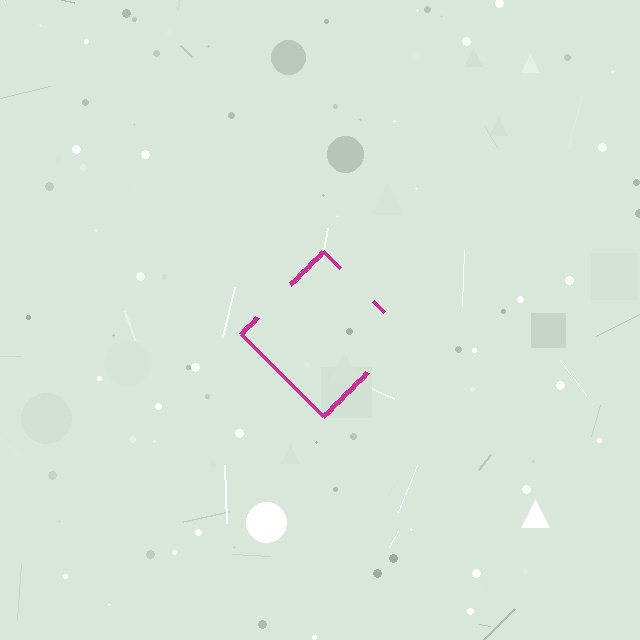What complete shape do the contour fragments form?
The contour fragments form a diamond.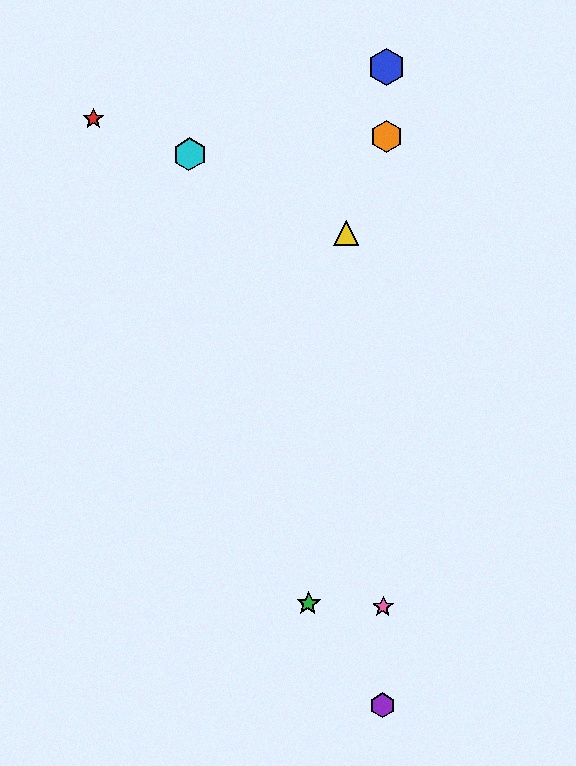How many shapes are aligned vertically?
4 shapes (the blue hexagon, the purple hexagon, the orange hexagon, the pink star) are aligned vertically.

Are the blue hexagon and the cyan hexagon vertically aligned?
No, the blue hexagon is at x≈387 and the cyan hexagon is at x≈190.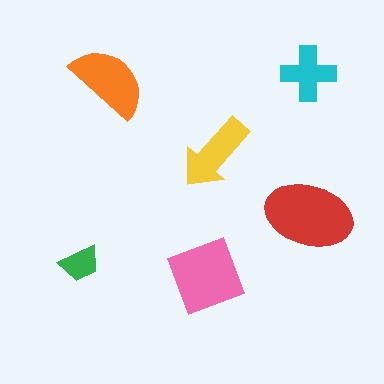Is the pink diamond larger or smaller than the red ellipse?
Smaller.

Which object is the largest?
The red ellipse.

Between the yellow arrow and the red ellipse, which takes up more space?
The red ellipse.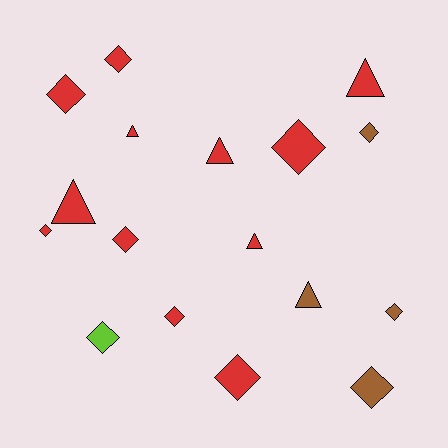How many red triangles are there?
There are 5 red triangles.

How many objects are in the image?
There are 17 objects.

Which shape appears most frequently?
Diamond, with 11 objects.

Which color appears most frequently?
Red, with 12 objects.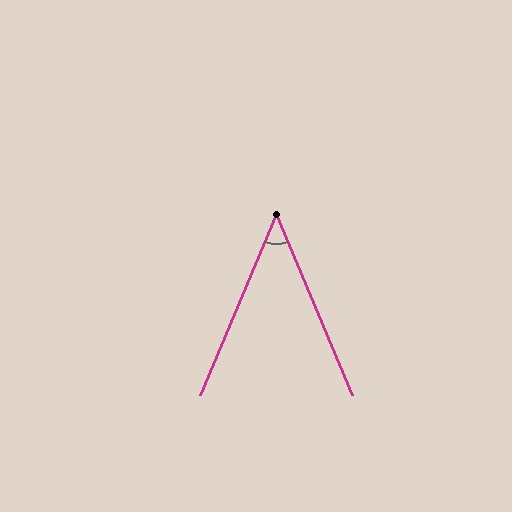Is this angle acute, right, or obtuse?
It is acute.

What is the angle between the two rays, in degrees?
Approximately 45 degrees.